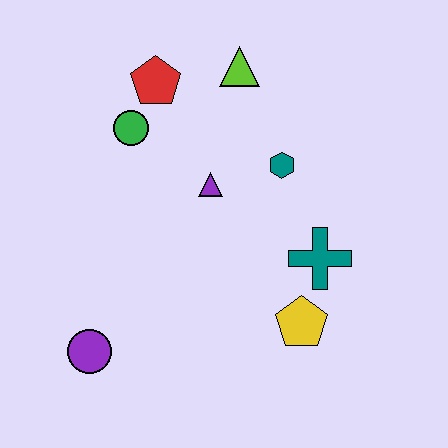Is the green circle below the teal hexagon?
No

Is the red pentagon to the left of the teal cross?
Yes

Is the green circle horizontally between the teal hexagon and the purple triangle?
No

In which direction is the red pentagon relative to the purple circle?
The red pentagon is above the purple circle.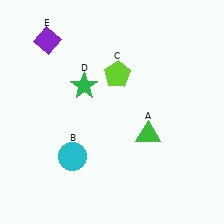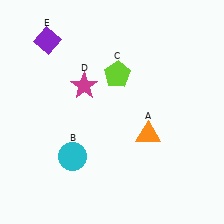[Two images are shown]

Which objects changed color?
A changed from green to orange. D changed from green to magenta.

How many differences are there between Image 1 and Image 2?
There are 2 differences between the two images.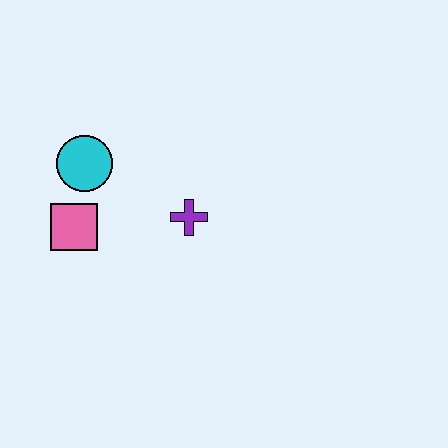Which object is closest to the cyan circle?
The pink square is closest to the cyan circle.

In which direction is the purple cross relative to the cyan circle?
The purple cross is to the right of the cyan circle.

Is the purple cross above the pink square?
Yes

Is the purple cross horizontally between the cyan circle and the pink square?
No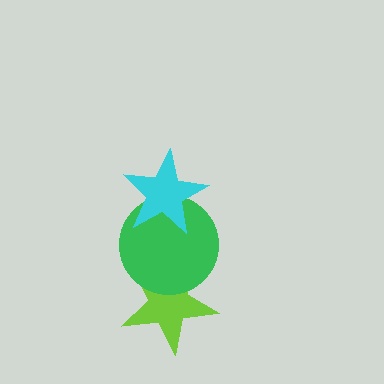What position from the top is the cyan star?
The cyan star is 1st from the top.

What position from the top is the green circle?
The green circle is 2nd from the top.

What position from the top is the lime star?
The lime star is 3rd from the top.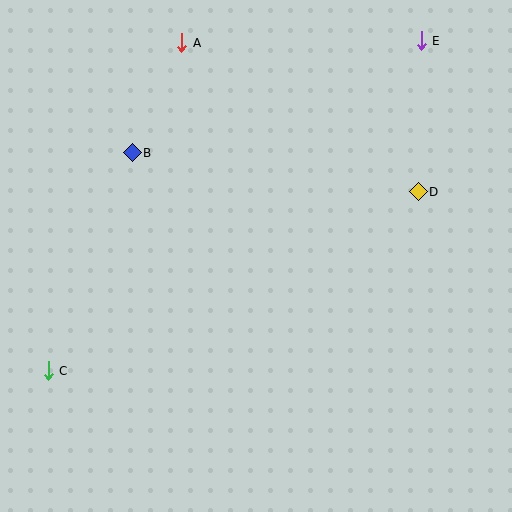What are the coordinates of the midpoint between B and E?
The midpoint between B and E is at (277, 97).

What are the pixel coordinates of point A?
Point A is at (182, 43).